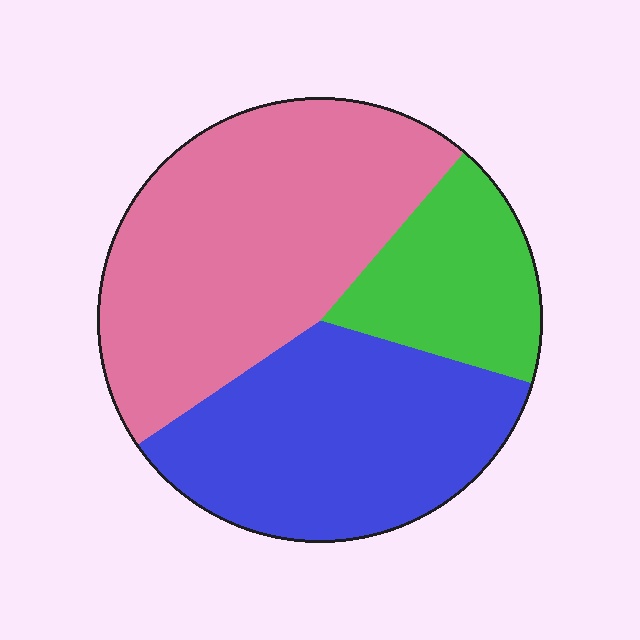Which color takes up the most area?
Pink, at roughly 45%.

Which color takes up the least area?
Green, at roughly 20%.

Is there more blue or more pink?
Pink.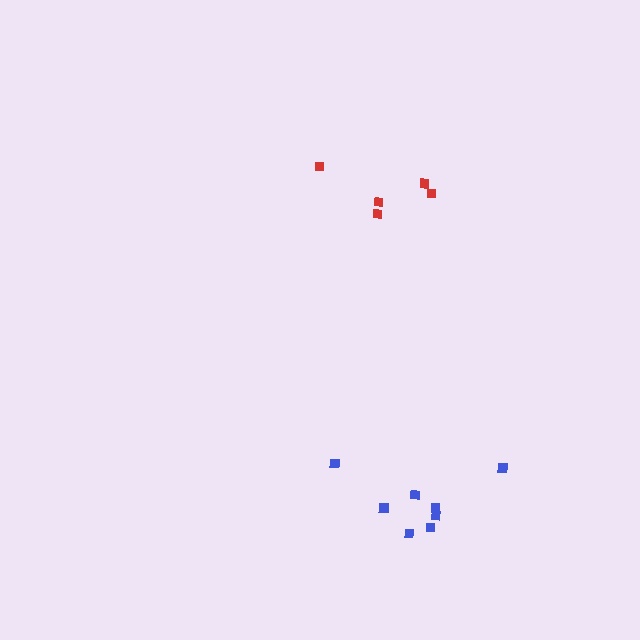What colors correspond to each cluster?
The clusters are colored: blue, red.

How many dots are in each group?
Group 1: 8 dots, Group 2: 5 dots (13 total).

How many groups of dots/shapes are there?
There are 2 groups.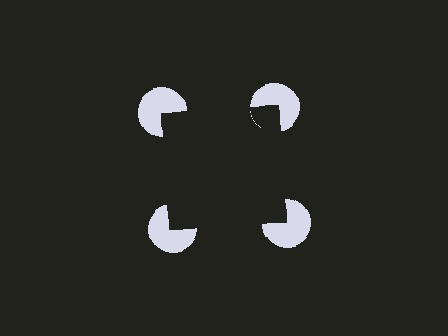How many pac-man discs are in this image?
There are 4 — one at each vertex of the illusory square.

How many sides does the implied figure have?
4 sides.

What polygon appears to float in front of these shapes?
An illusory square — its edges are inferred from the aligned wedge cuts in the pac-man discs, not physically drawn.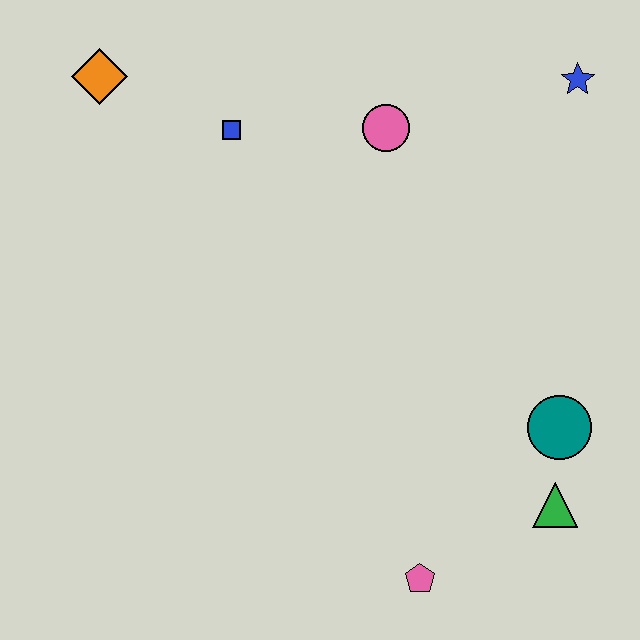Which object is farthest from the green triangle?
The orange diamond is farthest from the green triangle.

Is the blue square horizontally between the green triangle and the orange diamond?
Yes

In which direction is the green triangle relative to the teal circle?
The green triangle is below the teal circle.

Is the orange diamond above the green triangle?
Yes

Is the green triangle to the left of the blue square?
No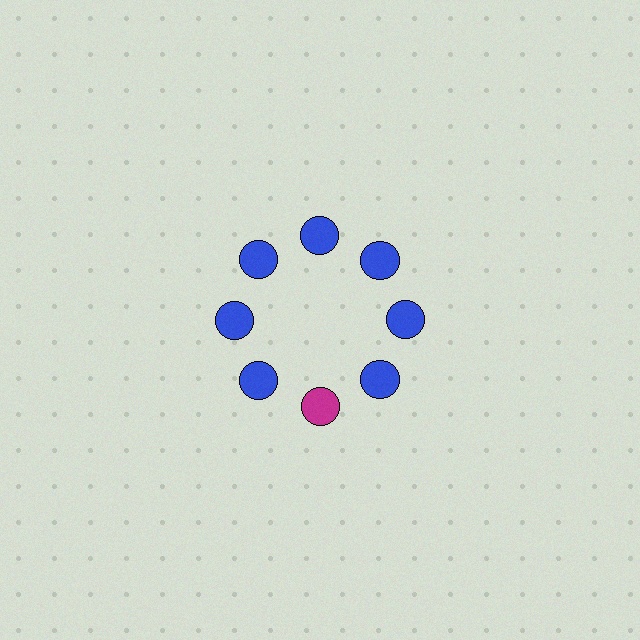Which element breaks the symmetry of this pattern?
The magenta circle at roughly the 6 o'clock position breaks the symmetry. All other shapes are blue circles.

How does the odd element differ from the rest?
It has a different color: magenta instead of blue.